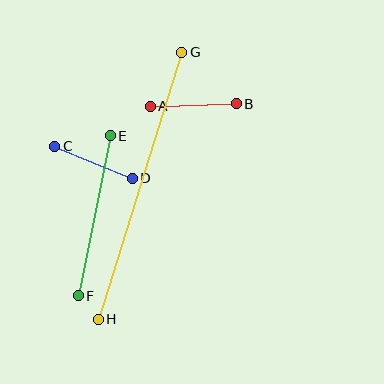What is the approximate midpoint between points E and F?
The midpoint is at approximately (94, 216) pixels.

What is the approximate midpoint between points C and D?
The midpoint is at approximately (93, 162) pixels.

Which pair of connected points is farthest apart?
Points G and H are farthest apart.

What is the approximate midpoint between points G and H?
The midpoint is at approximately (140, 186) pixels.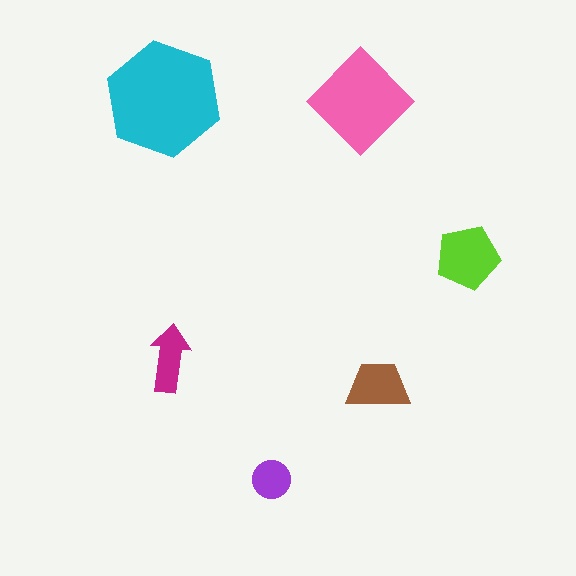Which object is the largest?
The cyan hexagon.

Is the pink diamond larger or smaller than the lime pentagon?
Larger.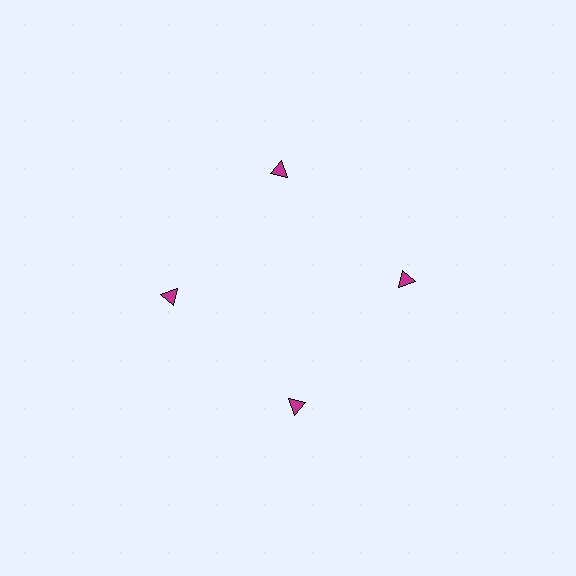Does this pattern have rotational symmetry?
Yes, this pattern has 4-fold rotational symmetry. It looks the same after rotating 90 degrees around the center.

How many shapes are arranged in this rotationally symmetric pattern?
There are 4 shapes, arranged in 4 groups of 1.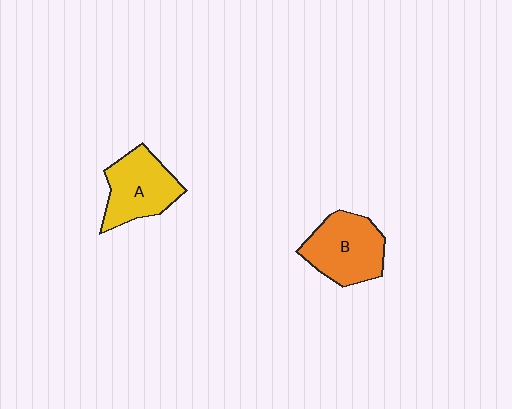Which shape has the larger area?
Shape B (orange).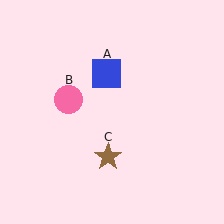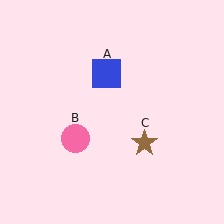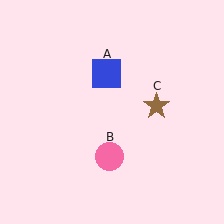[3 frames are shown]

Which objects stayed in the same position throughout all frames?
Blue square (object A) remained stationary.